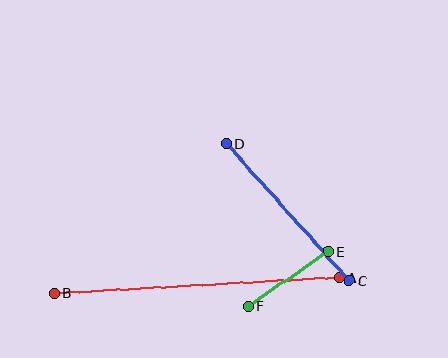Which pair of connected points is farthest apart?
Points A and B are farthest apart.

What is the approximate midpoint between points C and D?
The midpoint is at approximately (288, 212) pixels.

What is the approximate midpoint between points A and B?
The midpoint is at approximately (197, 285) pixels.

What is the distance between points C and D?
The distance is approximately 184 pixels.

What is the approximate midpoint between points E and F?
The midpoint is at approximately (289, 278) pixels.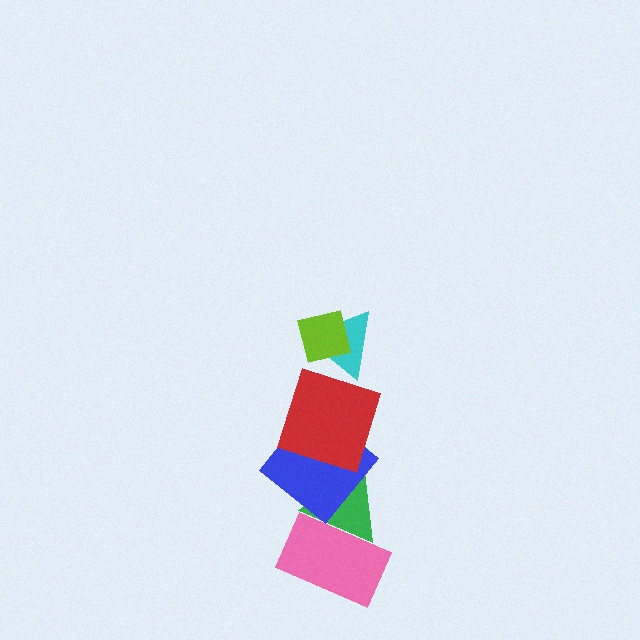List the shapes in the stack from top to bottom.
From top to bottom: the lime square, the cyan triangle, the red square, the blue diamond, the green triangle, the pink rectangle.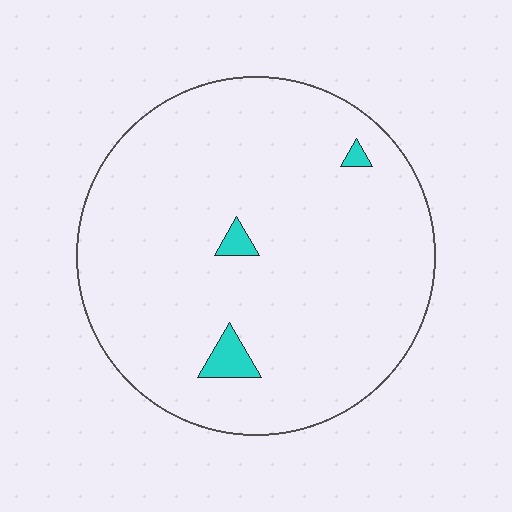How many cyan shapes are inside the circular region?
3.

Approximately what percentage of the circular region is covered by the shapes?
Approximately 5%.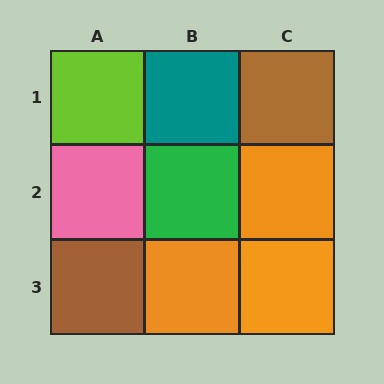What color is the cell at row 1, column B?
Teal.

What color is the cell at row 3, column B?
Orange.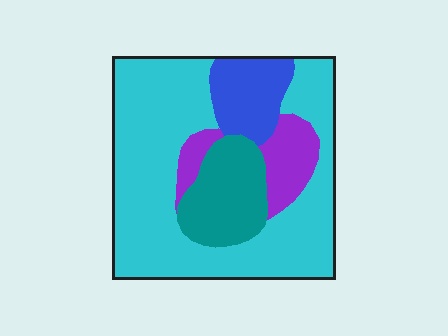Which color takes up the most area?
Cyan, at roughly 60%.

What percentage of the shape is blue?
Blue takes up about one eighth (1/8) of the shape.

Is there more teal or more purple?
Teal.